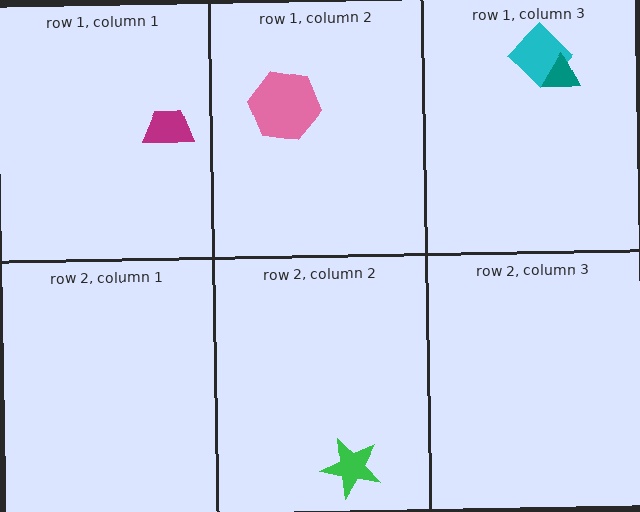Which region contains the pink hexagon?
The row 1, column 2 region.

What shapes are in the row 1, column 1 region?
The magenta trapezoid.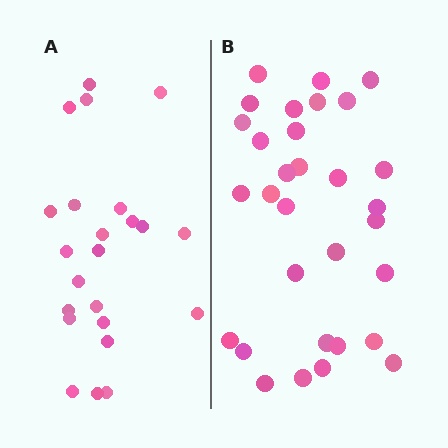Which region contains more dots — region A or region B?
Region B (the right region) has more dots.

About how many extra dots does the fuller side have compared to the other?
Region B has roughly 8 or so more dots than region A.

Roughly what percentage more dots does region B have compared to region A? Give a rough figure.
About 35% more.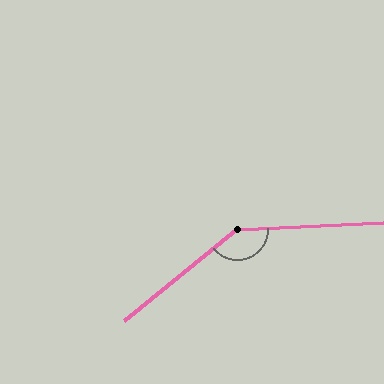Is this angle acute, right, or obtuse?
It is obtuse.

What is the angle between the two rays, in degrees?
Approximately 144 degrees.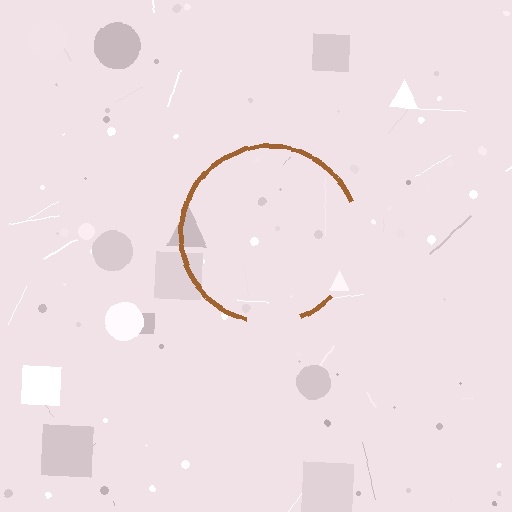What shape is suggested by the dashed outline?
The dashed outline suggests a circle.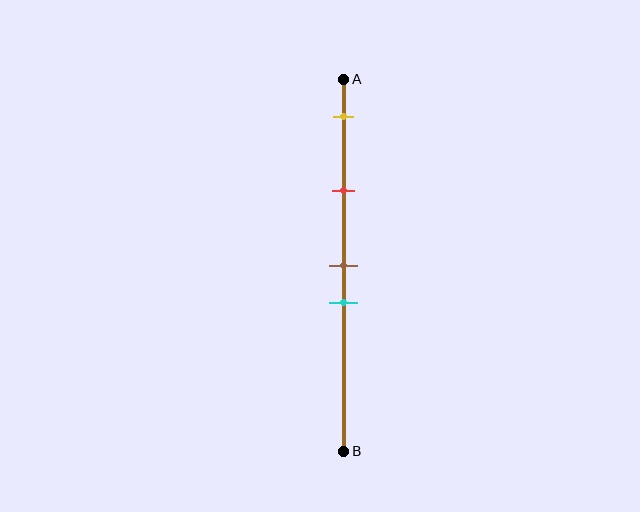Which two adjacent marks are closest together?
The brown and cyan marks are the closest adjacent pair.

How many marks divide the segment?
There are 4 marks dividing the segment.